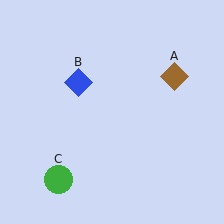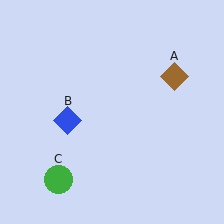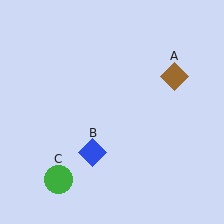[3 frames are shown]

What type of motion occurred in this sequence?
The blue diamond (object B) rotated counterclockwise around the center of the scene.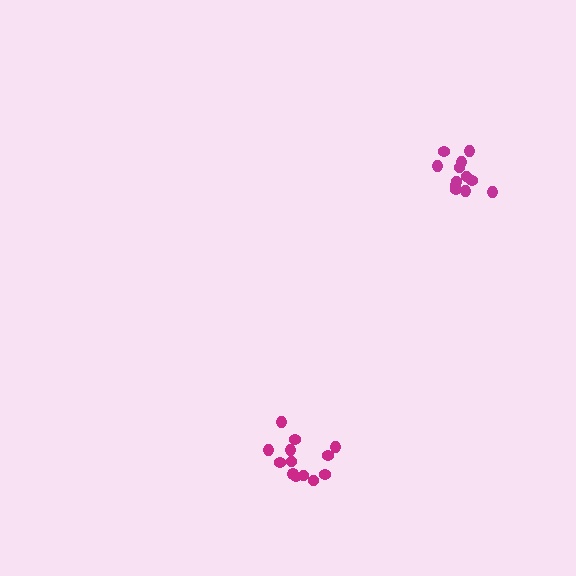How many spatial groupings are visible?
There are 2 spatial groupings.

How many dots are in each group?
Group 1: 12 dots, Group 2: 13 dots (25 total).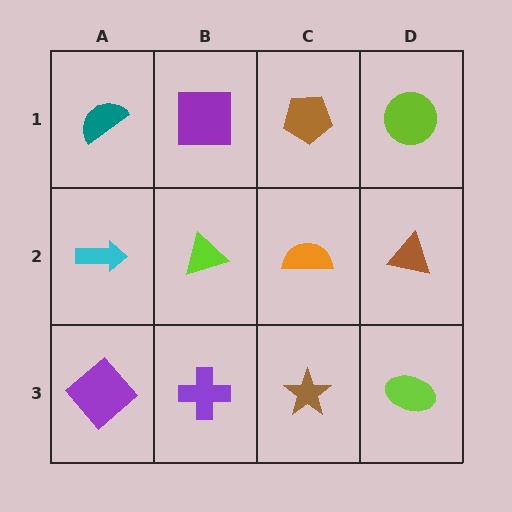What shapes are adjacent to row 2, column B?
A purple square (row 1, column B), a purple cross (row 3, column B), a cyan arrow (row 2, column A), an orange semicircle (row 2, column C).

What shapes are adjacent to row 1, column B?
A lime triangle (row 2, column B), a teal semicircle (row 1, column A), a brown pentagon (row 1, column C).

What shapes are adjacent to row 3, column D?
A brown triangle (row 2, column D), a brown star (row 3, column C).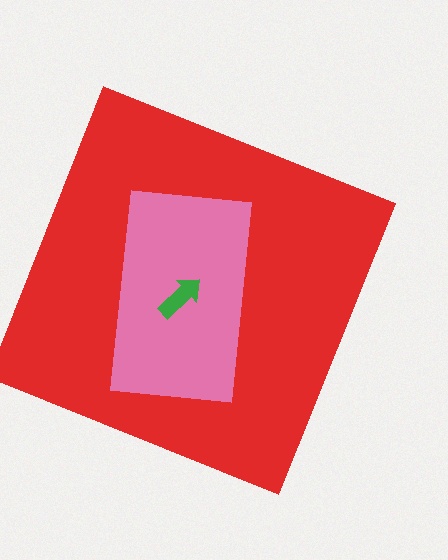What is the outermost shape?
The red square.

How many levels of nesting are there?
3.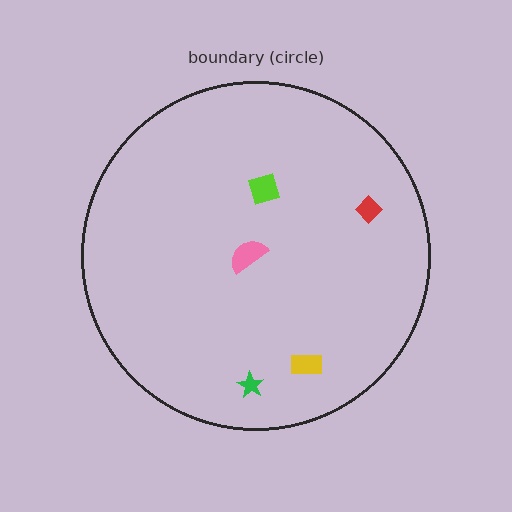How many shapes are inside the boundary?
5 inside, 0 outside.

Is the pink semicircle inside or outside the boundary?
Inside.